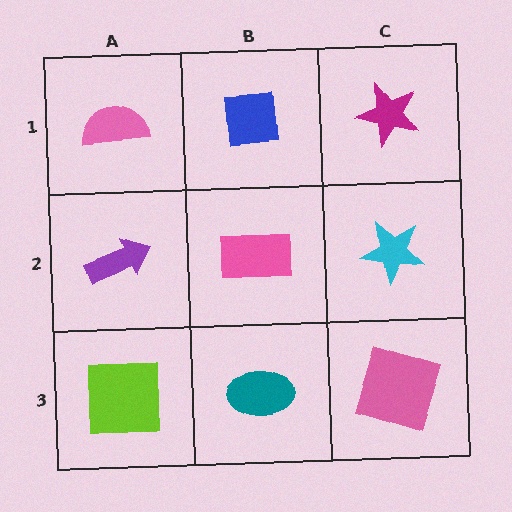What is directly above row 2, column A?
A pink semicircle.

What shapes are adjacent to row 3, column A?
A purple arrow (row 2, column A), a teal ellipse (row 3, column B).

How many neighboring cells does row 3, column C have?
2.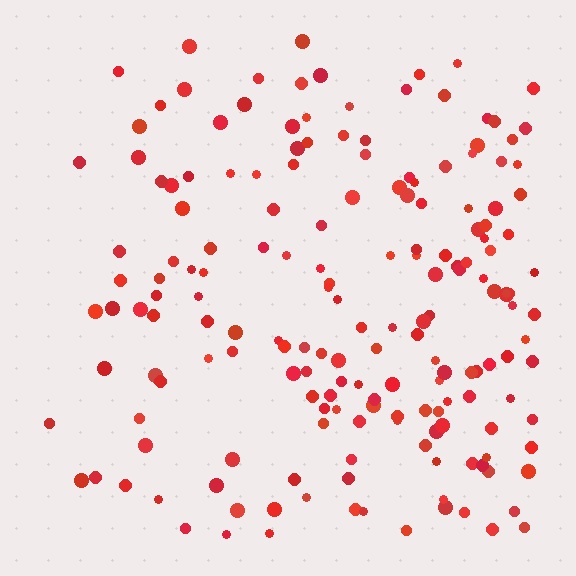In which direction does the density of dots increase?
From left to right, with the right side densest.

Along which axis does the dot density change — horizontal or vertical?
Horizontal.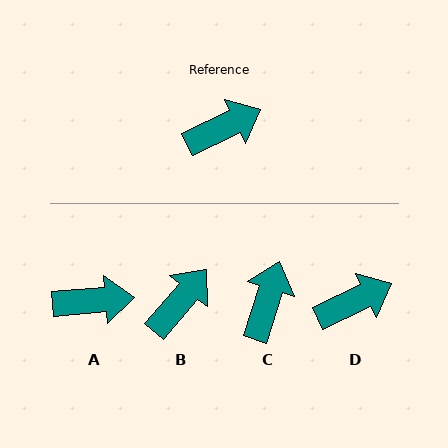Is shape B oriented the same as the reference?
No, it is off by about 24 degrees.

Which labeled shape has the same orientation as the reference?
D.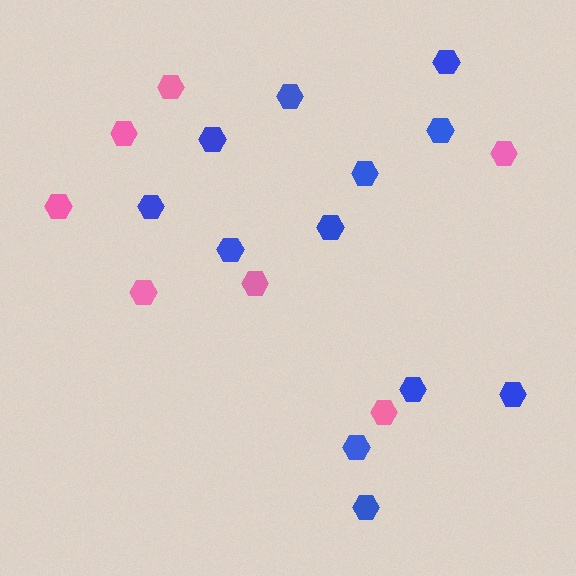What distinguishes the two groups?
There are 2 groups: one group of pink hexagons (7) and one group of blue hexagons (12).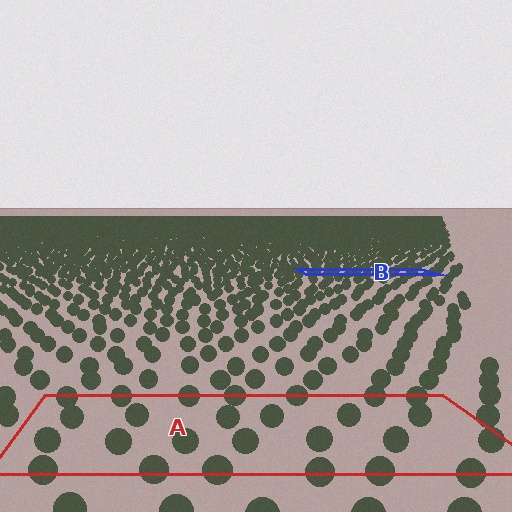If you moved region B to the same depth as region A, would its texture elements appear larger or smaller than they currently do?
They would appear larger. At a closer depth, the same texture elements are projected at a bigger on-screen size.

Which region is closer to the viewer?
Region A is closer. The texture elements there are larger and more spread out.